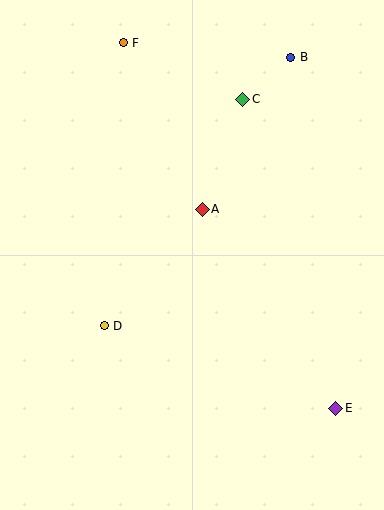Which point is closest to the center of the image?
Point A at (202, 209) is closest to the center.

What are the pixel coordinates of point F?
Point F is at (123, 43).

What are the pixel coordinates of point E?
Point E is at (336, 408).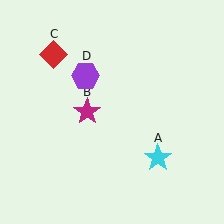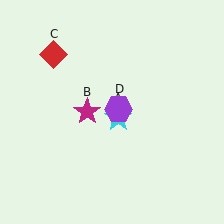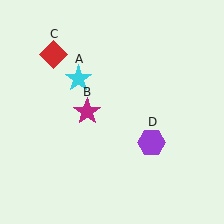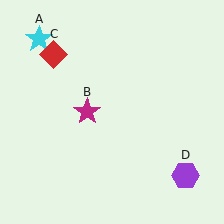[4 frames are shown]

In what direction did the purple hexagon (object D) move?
The purple hexagon (object D) moved down and to the right.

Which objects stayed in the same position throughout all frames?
Magenta star (object B) and red diamond (object C) remained stationary.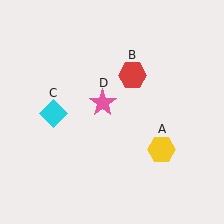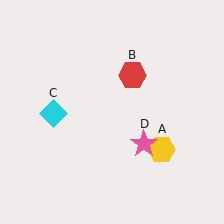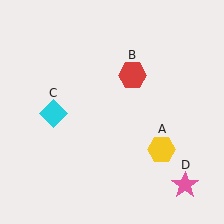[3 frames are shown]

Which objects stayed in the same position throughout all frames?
Yellow hexagon (object A) and red hexagon (object B) and cyan diamond (object C) remained stationary.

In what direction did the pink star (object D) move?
The pink star (object D) moved down and to the right.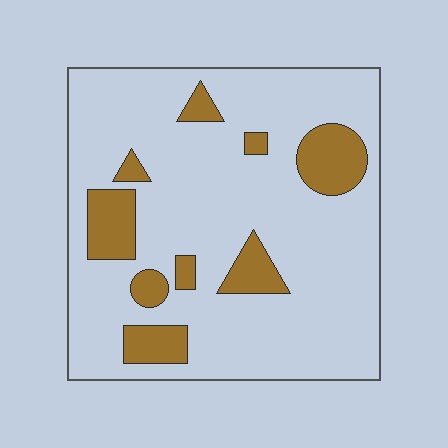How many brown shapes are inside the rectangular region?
9.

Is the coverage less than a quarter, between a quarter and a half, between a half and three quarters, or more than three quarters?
Less than a quarter.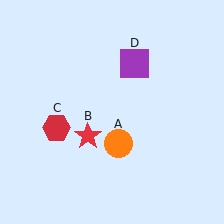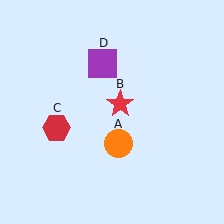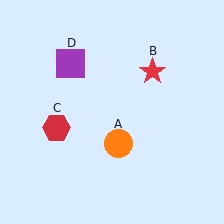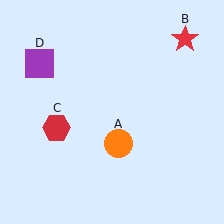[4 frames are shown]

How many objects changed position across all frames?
2 objects changed position: red star (object B), purple square (object D).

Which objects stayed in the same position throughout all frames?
Orange circle (object A) and red hexagon (object C) remained stationary.